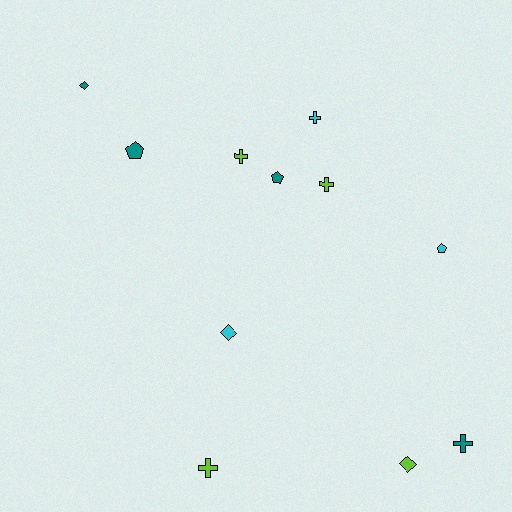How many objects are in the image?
There are 11 objects.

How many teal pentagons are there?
There are 2 teal pentagons.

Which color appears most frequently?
Teal, with 4 objects.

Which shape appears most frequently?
Cross, with 5 objects.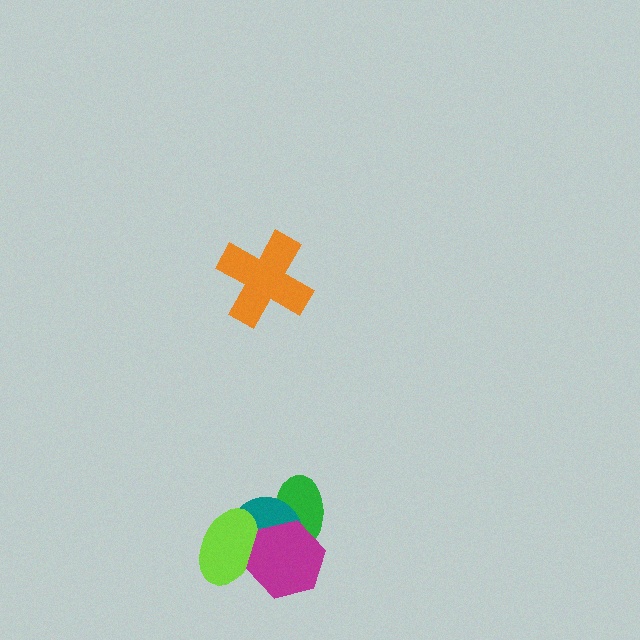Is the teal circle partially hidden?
Yes, it is partially covered by another shape.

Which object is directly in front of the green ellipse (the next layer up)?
The teal circle is directly in front of the green ellipse.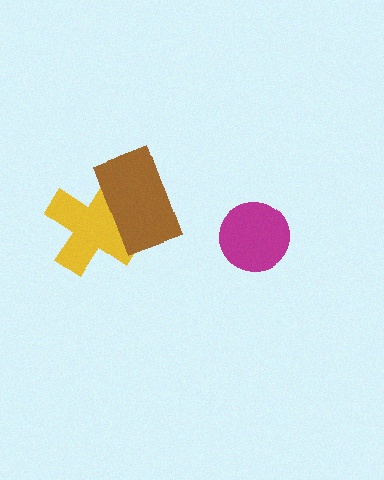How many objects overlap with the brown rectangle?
1 object overlaps with the brown rectangle.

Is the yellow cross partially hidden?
Yes, it is partially covered by another shape.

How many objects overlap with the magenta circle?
0 objects overlap with the magenta circle.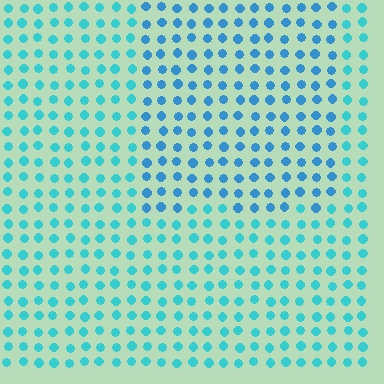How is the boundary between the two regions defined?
The boundary is defined purely by a slight shift in hue (about 24 degrees). Spacing, size, and orientation are identical on both sides.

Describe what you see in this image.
The image is filled with small cyan elements in a uniform arrangement. A rectangle-shaped region is visible where the elements are tinted to a slightly different hue, forming a subtle color boundary.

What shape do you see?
I see a rectangle.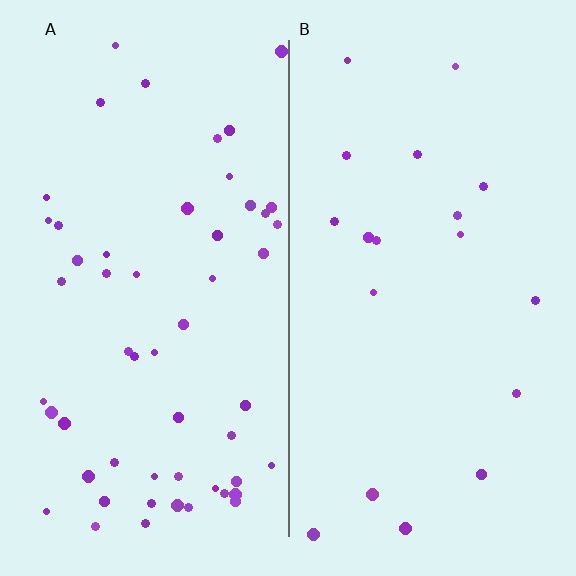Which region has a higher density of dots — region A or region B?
A (the left).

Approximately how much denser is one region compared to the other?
Approximately 3.0× — region A over region B.